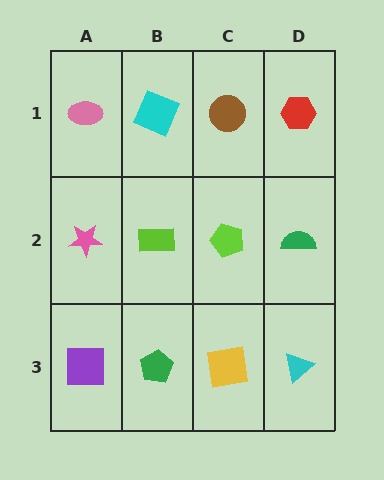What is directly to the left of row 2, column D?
A lime pentagon.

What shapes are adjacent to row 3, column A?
A pink star (row 2, column A), a green pentagon (row 3, column B).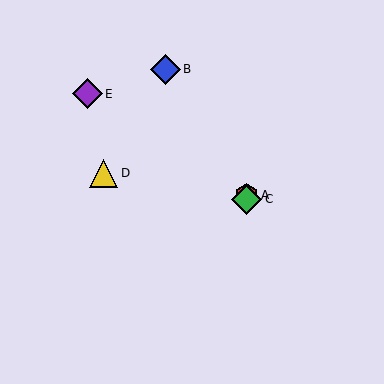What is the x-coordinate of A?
Object A is at x≈247.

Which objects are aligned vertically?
Objects A, C are aligned vertically.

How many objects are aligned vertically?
2 objects (A, C) are aligned vertically.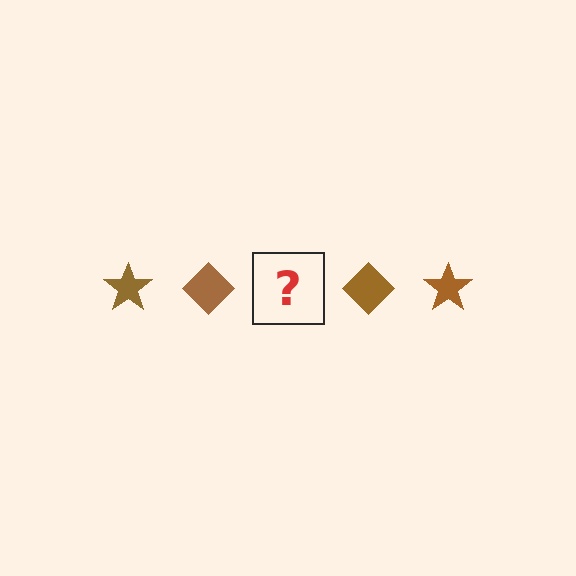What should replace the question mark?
The question mark should be replaced with a brown star.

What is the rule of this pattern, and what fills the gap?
The rule is that the pattern cycles through star, diamond shapes in brown. The gap should be filled with a brown star.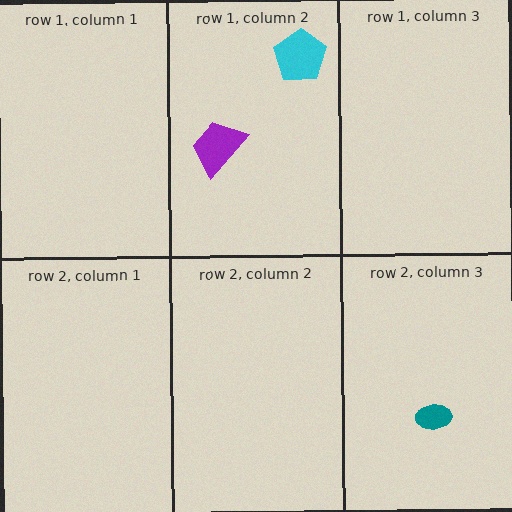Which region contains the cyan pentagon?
The row 1, column 2 region.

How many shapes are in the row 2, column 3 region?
1.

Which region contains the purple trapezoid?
The row 1, column 2 region.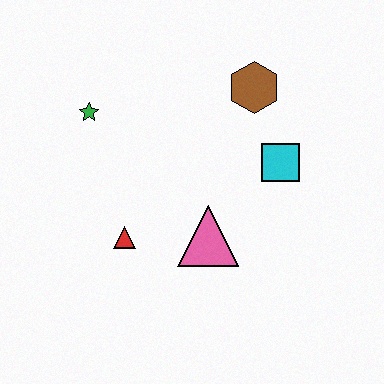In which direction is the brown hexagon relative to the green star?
The brown hexagon is to the right of the green star.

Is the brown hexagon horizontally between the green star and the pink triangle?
No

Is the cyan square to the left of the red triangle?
No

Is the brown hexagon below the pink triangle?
No